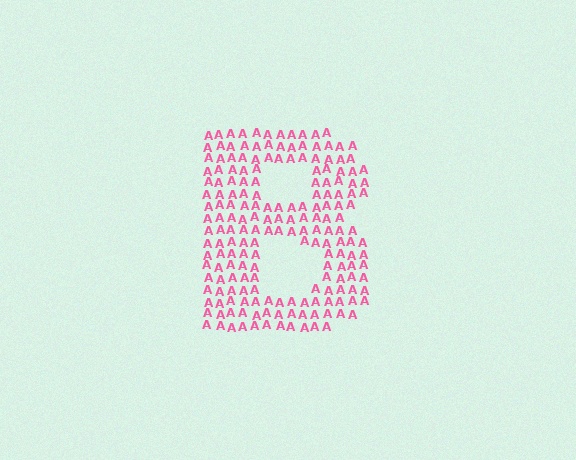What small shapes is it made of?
It is made of small letter A's.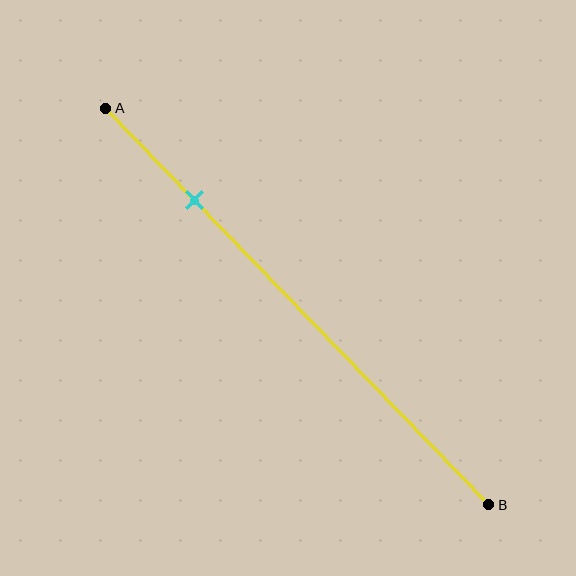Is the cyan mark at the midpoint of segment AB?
No, the mark is at about 25% from A, not at the 50% midpoint.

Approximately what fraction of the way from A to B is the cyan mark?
The cyan mark is approximately 25% of the way from A to B.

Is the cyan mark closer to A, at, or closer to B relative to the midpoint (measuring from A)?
The cyan mark is closer to point A than the midpoint of segment AB.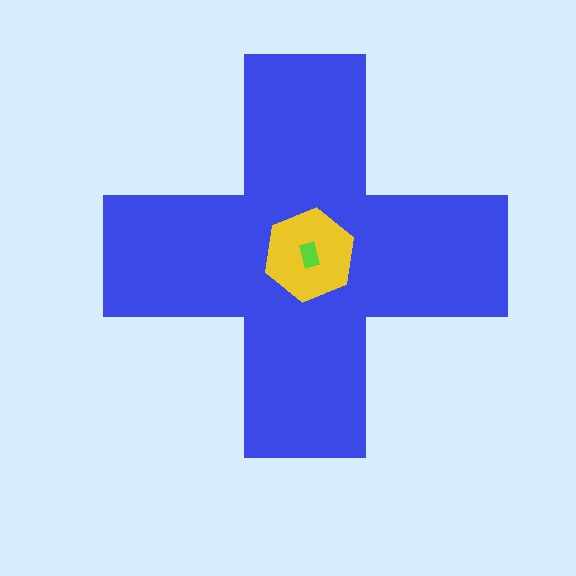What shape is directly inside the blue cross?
The yellow hexagon.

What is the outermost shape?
The blue cross.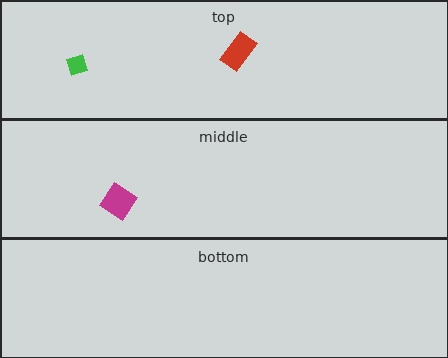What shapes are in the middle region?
The magenta diamond.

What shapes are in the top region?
The green diamond, the red rectangle.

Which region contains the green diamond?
The top region.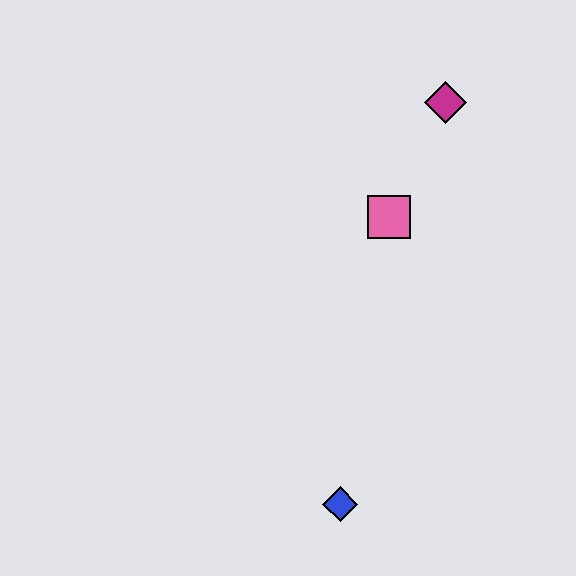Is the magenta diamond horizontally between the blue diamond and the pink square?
No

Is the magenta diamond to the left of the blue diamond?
No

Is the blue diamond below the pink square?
Yes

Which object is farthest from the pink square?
The blue diamond is farthest from the pink square.